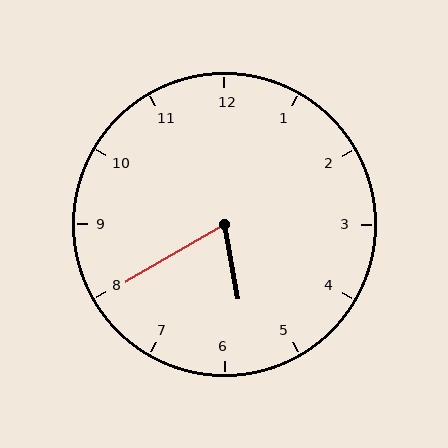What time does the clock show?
5:40.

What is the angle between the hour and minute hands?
Approximately 70 degrees.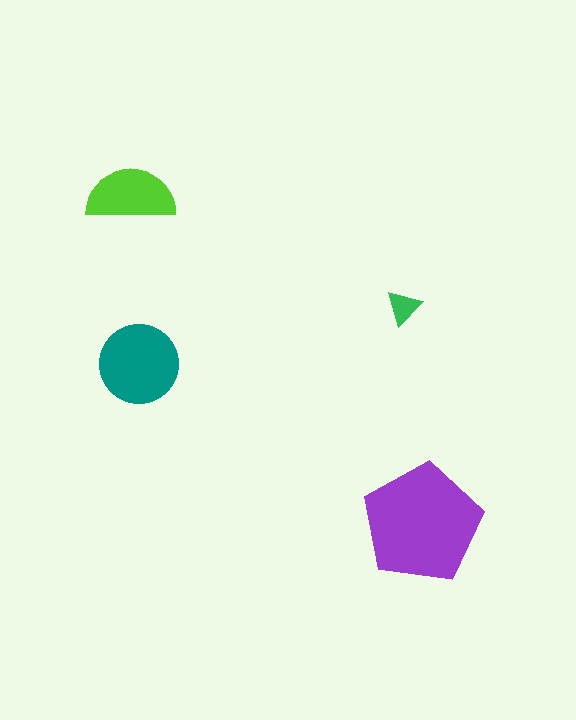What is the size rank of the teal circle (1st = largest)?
2nd.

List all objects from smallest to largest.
The green triangle, the lime semicircle, the teal circle, the purple pentagon.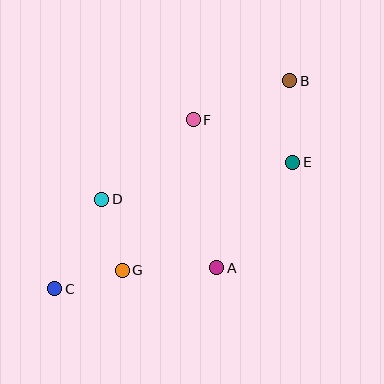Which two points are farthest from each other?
Points B and C are farthest from each other.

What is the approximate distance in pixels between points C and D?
The distance between C and D is approximately 101 pixels.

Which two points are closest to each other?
Points C and G are closest to each other.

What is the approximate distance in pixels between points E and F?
The distance between E and F is approximately 108 pixels.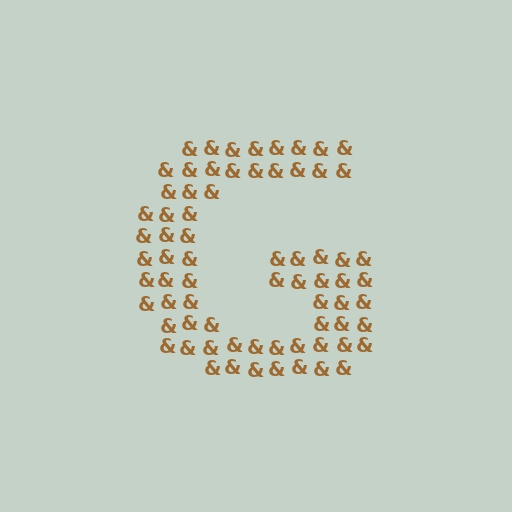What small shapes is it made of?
It is made of small ampersands.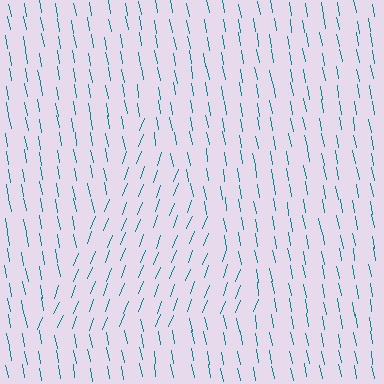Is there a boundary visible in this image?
Yes, there is a texture boundary formed by a change in line orientation.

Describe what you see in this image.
The image is filled with small teal line segments. A triangle region in the image has lines oriented differently from the surrounding lines, creating a visible texture boundary.